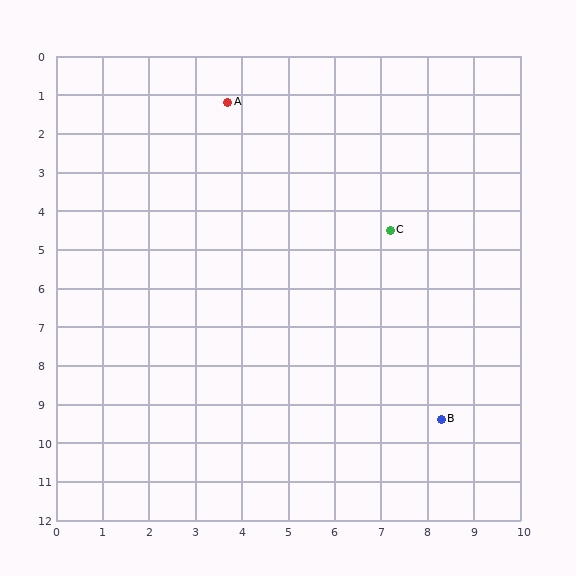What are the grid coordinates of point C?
Point C is at approximately (7.2, 4.5).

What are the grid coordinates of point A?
Point A is at approximately (3.7, 1.2).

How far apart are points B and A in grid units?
Points B and A are about 9.4 grid units apart.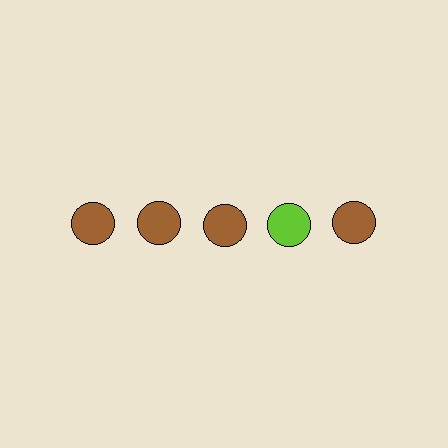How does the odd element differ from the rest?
It has a different color: lime instead of brown.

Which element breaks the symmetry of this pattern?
The lime circle in the top row, second from right column breaks the symmetry. All other shapes are brown circles.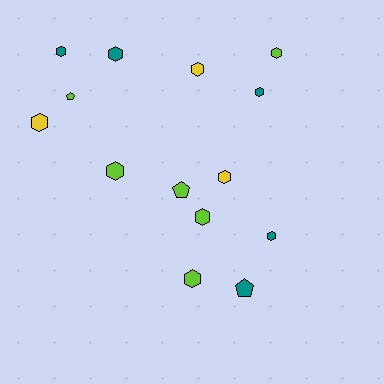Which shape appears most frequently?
Hexagon, with 11 objects.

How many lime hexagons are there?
There are 4 lime hexagons.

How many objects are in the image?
There are 14 objects.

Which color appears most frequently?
Lime, with 6 objects.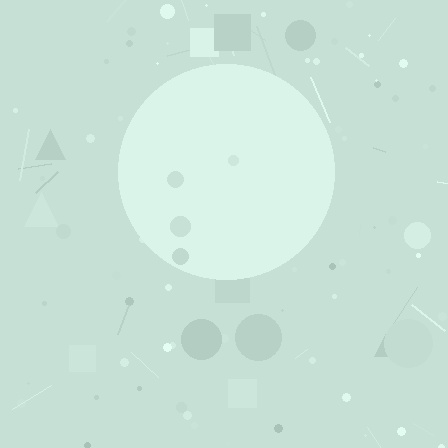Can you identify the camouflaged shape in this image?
The camouflaged shape is a circle.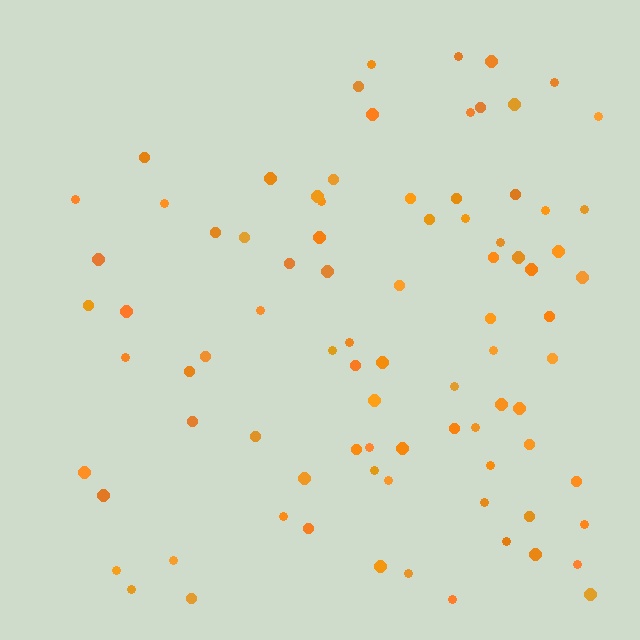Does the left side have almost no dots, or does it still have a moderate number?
Still a moderate number, just noticeably fewer than the right.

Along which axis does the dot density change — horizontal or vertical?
Horizontal.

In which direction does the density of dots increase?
From left to right, with the right side densest.